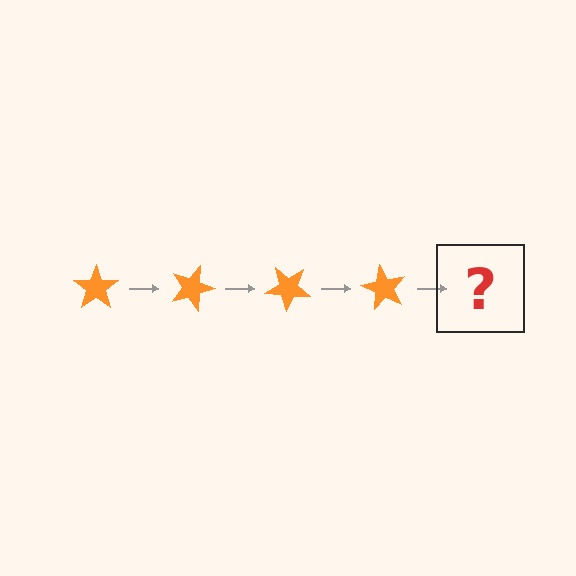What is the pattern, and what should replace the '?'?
The pattern is that the star rotates 20 degrees each step. The '?' should be an orange star rotated 80 degrees.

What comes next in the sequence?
The next element should be an orange star rotated 80 degrees.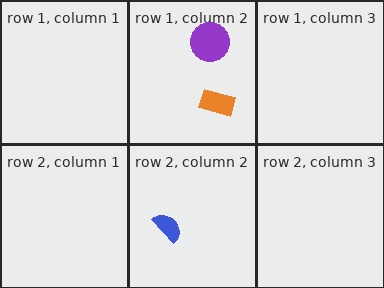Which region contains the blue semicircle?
The row 2, column 2 region.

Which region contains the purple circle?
The row 1, column 2 region.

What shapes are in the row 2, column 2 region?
The blue semicircle.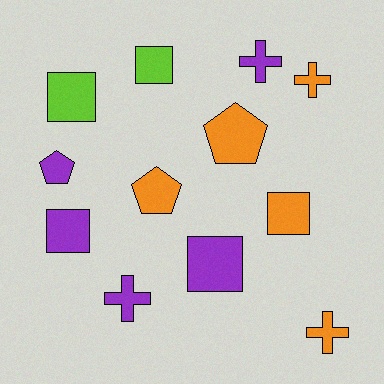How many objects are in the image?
There are 12 objects.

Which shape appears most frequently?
Square, with 5 objects.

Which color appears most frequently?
Purple, with 5 objects.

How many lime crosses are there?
There are no lime crosses.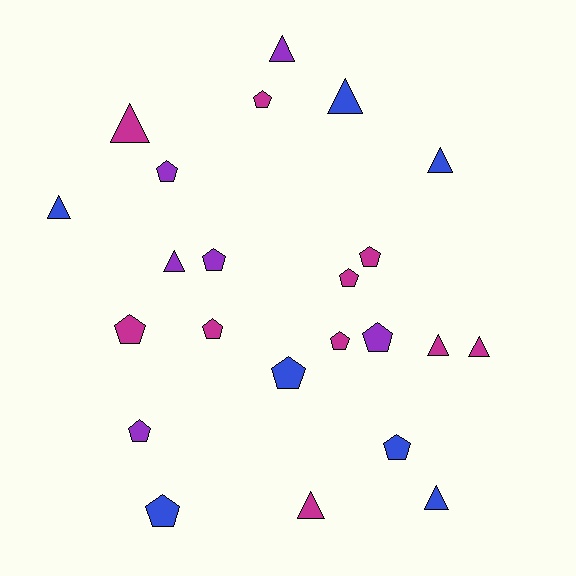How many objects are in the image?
There are 23 objects.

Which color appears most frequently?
Magenta, with 10 objects.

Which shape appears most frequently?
Pentagon, with 13 objects.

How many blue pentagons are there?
There are 3 blue pentagons.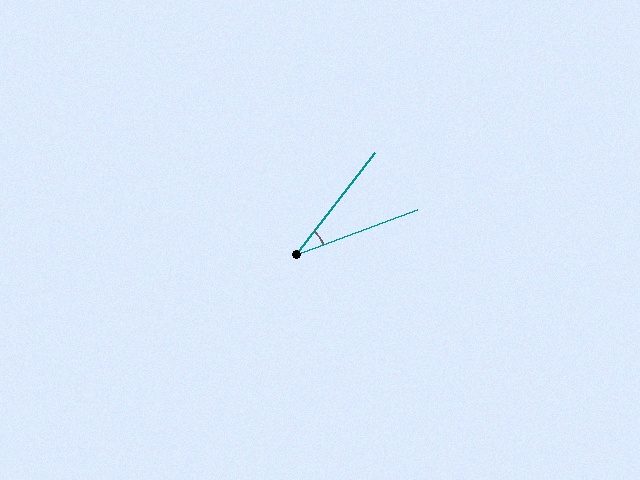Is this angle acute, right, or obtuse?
It is acute.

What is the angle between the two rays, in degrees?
Approximately 32 degrees.